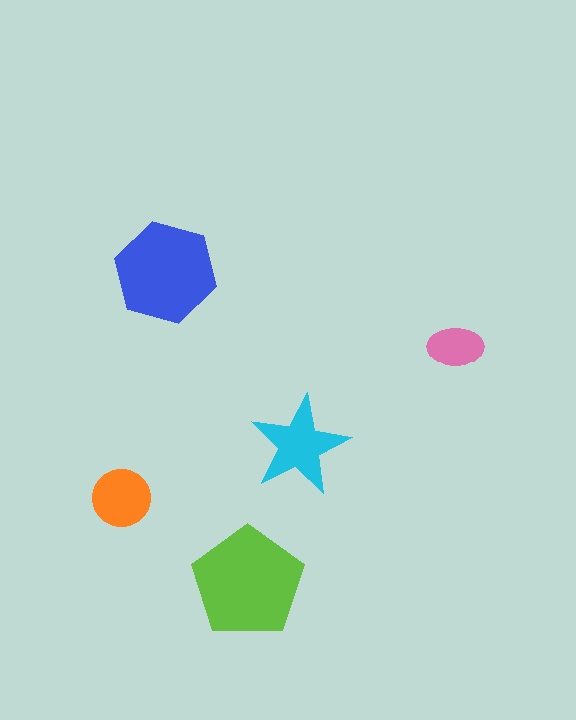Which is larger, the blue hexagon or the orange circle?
The blue hexagon.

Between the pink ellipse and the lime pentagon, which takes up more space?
The lime pentagon.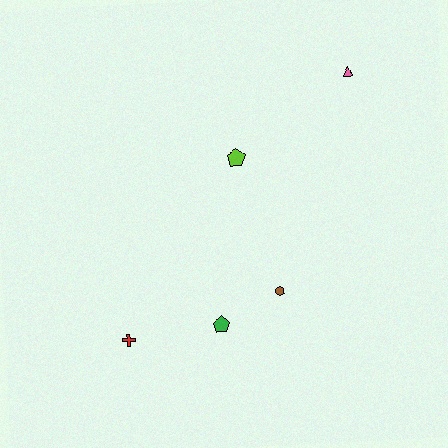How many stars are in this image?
There are no stars.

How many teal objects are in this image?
There are no teal objects.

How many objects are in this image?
There are 5 objects.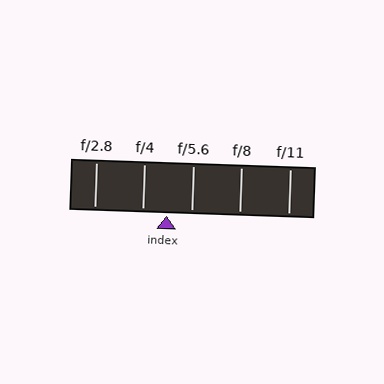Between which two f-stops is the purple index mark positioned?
The index mark is between f/4 and f/5.6.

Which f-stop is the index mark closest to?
The index mark is closest to f/4.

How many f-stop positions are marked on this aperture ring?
There are 5 f-stop positions marked.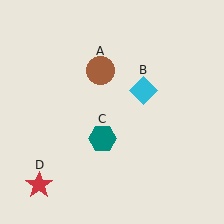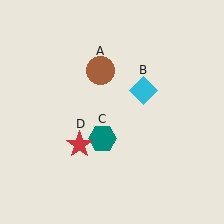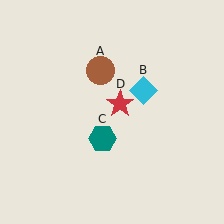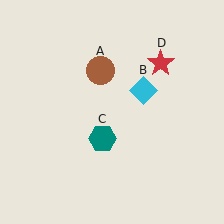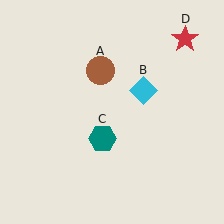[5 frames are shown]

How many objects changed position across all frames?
1 object changed position: red star (object D).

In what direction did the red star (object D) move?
The red star (object D) moved up and to the right.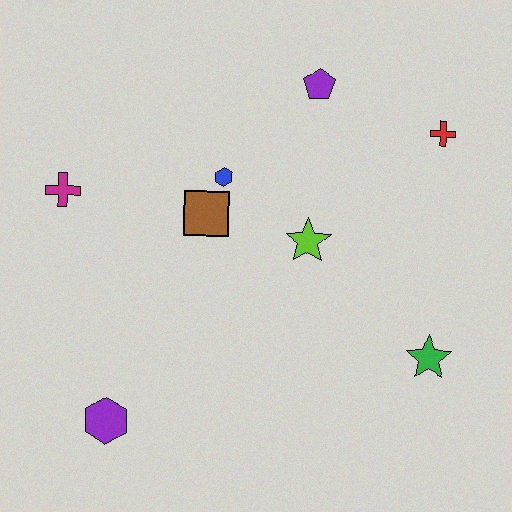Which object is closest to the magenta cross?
The brown square is closest to the magenta cross.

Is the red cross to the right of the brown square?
Yes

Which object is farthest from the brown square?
The green star is farthest from the brown square.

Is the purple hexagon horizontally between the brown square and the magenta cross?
Yes